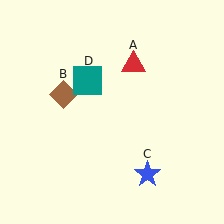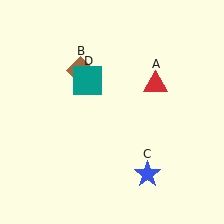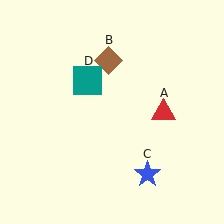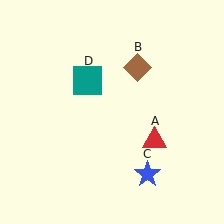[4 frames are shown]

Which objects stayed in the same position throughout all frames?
Blue star (object C) and teal square (object D) remained stationary.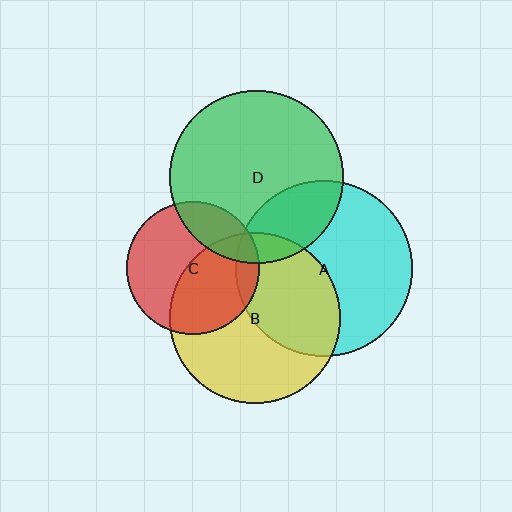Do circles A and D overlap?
Yes.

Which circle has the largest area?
Circle A (cyan).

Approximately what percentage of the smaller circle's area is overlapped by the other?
Approximately 25%.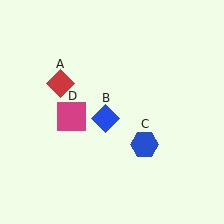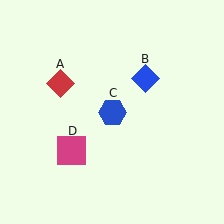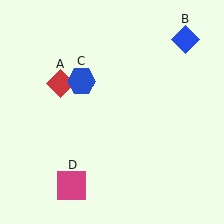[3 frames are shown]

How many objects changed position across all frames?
3 objects changed position: blue diamond (object B), blue hexagon (object C), magenta square (object D).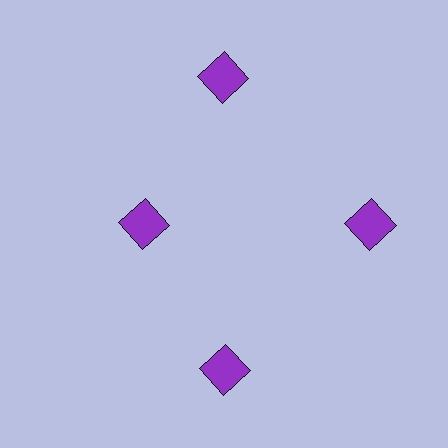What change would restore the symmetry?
The symmetry would be restored by moving it outward, back onto the ring so that all 4 squares sit at equal angles and equal distance from the center.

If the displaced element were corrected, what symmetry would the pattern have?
It would have 4-fold rotational symmetry — the pattern would map onto itself every 90 degrees.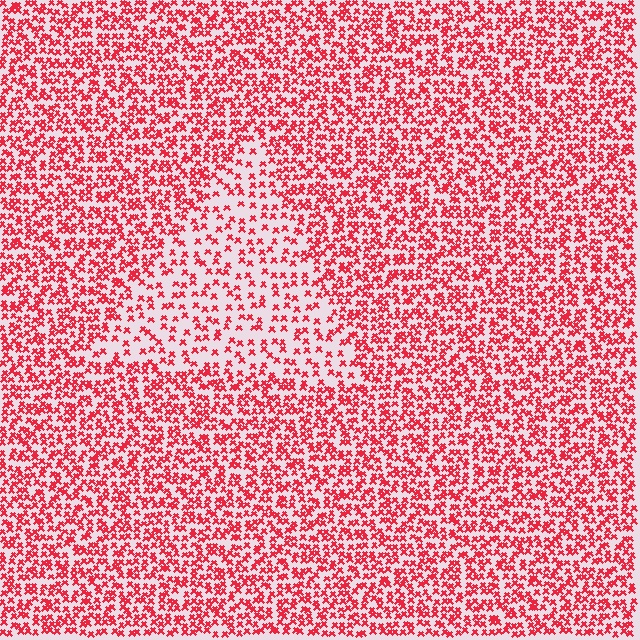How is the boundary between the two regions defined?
The boundary is defined by a change in element density (approximately 2.0x ratio). All elements are the same color, size, and shape.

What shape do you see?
I see a triangle.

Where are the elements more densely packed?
The elements are more densely packed outside the triangle boundary.